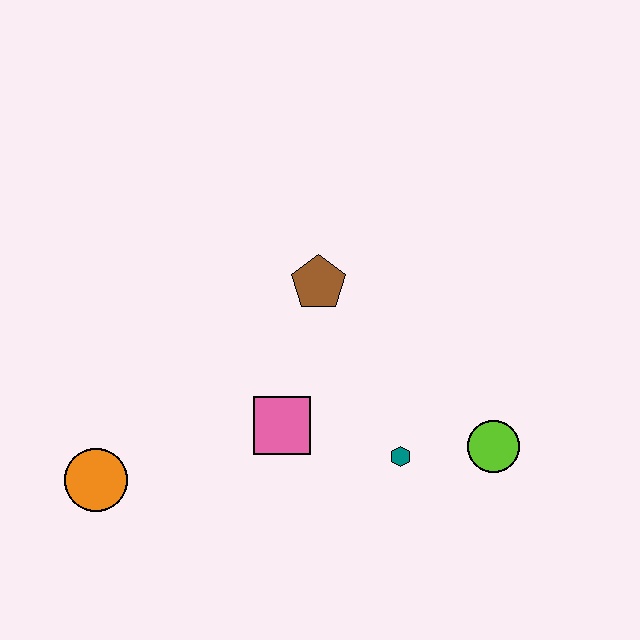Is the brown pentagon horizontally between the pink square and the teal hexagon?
Yes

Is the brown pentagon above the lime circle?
Yes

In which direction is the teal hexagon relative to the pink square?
The teal hexagon is to the right of the pink square.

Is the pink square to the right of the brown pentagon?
No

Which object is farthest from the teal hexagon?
The orange circle is farthest from the teal hexagon.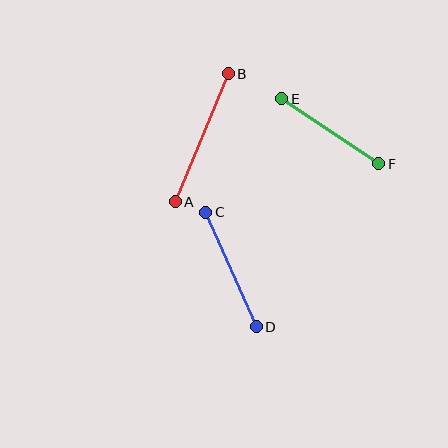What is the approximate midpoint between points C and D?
The midpoint is at approximately (231, 270) pixels.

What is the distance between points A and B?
The distance is approximately 139 pixels.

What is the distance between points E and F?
The distance is approximately 117 pixels.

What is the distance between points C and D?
The distance is approximately 125 pixels.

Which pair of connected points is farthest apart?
Points A and B are farthest apart.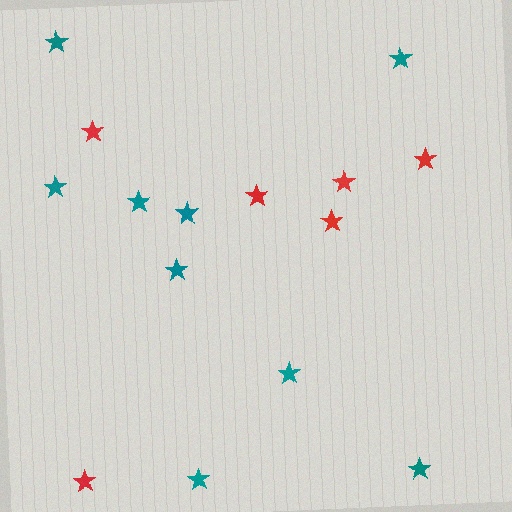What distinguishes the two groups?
There are 2 groups: one group of teal stars (9) and one group of red stars (6).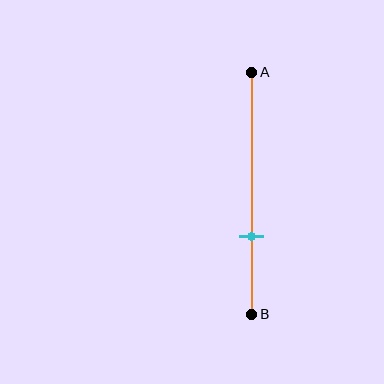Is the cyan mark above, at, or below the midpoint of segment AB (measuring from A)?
The cyan mark is below the midpoint of segment AB.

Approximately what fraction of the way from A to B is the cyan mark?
The cyan mark is approximately 70% of the way from A to B.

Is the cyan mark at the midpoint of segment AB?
No, the mark is at about 70% from A, not at the 50% midpoint.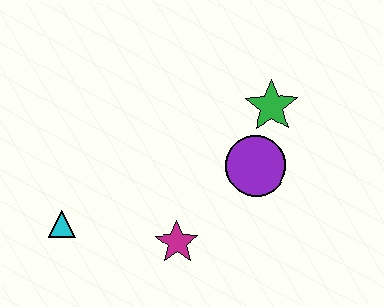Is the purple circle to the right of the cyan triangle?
Yes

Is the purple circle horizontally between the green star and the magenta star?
Yes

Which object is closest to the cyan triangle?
The magenta star is closest to the cyan triangle.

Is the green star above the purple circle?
Yes